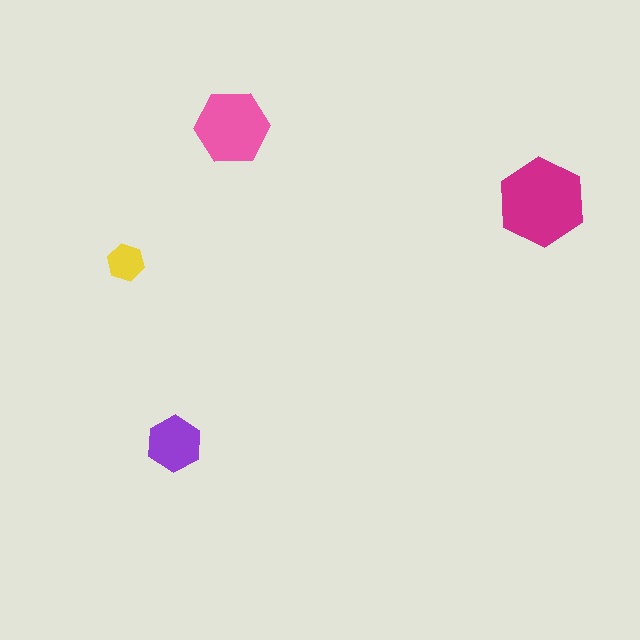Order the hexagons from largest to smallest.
the magenta one, the pink one, the purple one, the yellow one.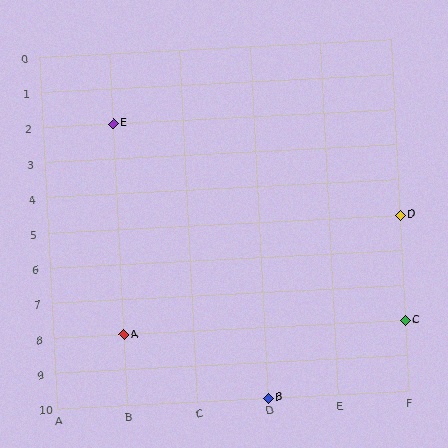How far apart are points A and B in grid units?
Points A and B are 2 columns and 2 rows apart (about 2.8 grid units diagonally).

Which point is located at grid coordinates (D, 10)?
Point B is at (D, 10).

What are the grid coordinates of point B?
Point B is at grid coordinates (D, 10).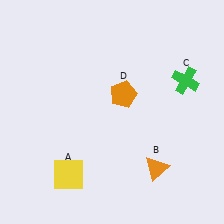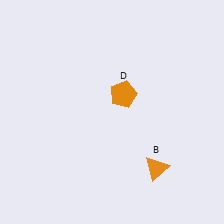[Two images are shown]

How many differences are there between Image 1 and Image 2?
There are 2 differences between the two images.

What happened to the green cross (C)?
The green cross (C) was removed in Image 2. It was in the top-right area of Image 1.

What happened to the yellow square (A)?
The yellow square (A) was removed in Image 2. It was in the bottom-left area of Image 1.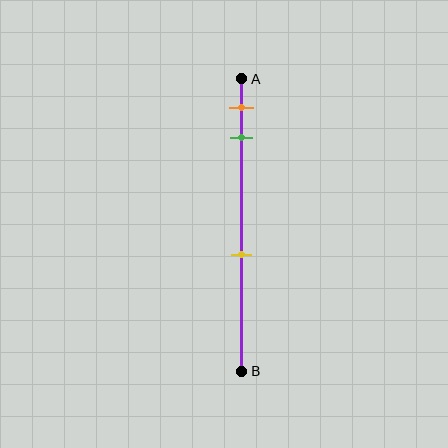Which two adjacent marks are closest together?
The orange and green marks are the closest adjacent pair.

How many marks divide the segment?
There are 3 marks dividing the segment.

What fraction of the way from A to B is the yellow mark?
The yellow mark is approximately 60% (0.6) of the way from A to B.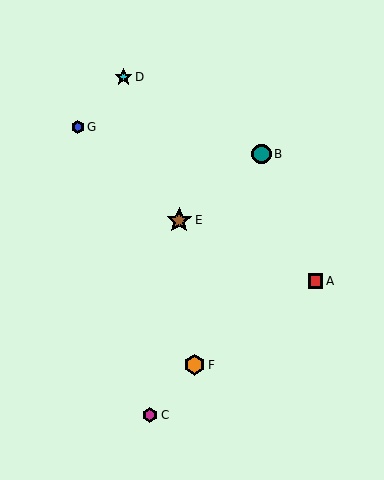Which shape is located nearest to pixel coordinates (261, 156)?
The teal circle (labeled B) at (261, 154) is nearest to that location.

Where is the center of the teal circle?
The center of the teal circle is at (261, 154).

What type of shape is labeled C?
Shape C is a magenta hexagon.